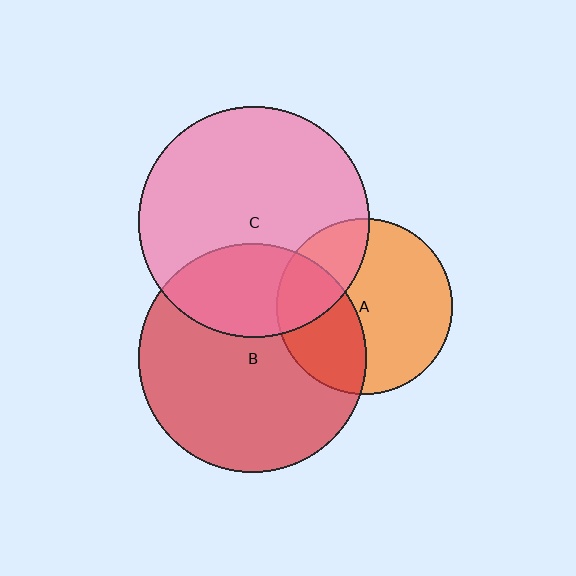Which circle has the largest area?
Circle C (pink).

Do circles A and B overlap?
Yes.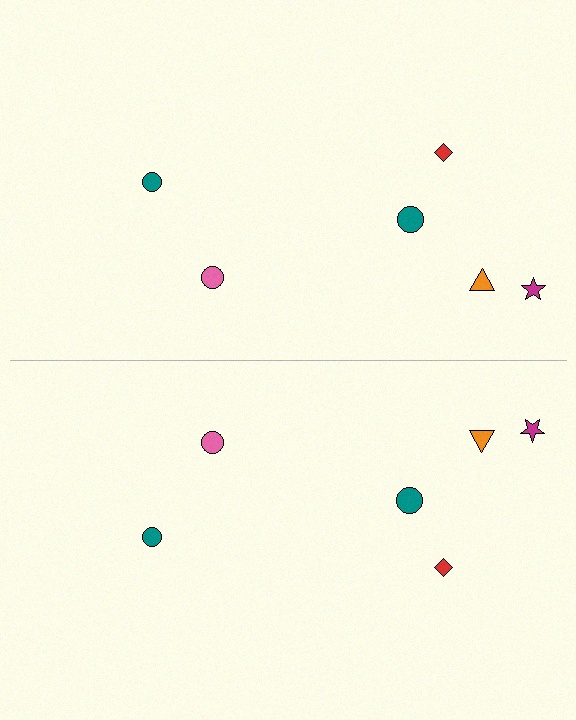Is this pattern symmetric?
Yes, this pattern has bilateral (reflection) symmetry.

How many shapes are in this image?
There are 12 shapes in this image.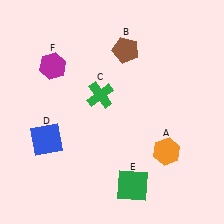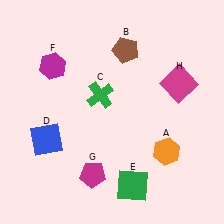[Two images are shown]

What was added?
A magenta pentagon (G), a magenta square (H) were added in Image 2.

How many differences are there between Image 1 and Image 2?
There are 2 differences between the two images.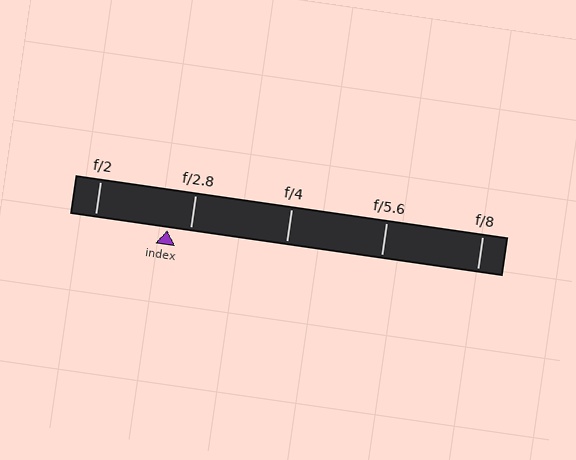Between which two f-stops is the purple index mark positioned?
The index mark is between f/2 and f/2.8.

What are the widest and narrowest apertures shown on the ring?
The widest aperture shown is f/2 and the narrowest is f/8.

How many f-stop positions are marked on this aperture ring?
There are 5 f-stop positions marked.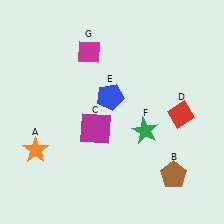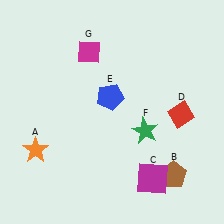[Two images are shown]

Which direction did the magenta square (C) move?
The magenta square (C) moved right.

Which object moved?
The magenta square (C) moved right.